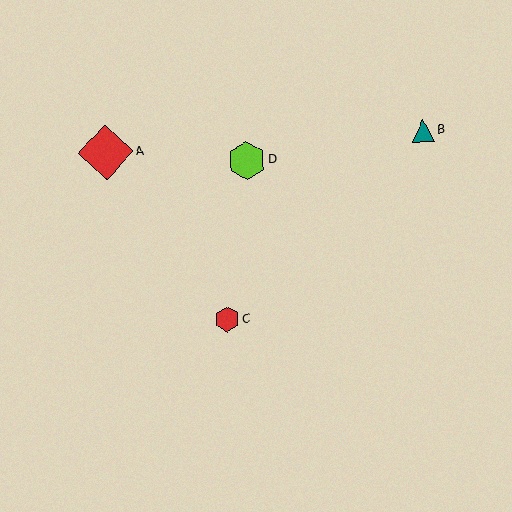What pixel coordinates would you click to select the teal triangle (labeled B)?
Click at (423, 131) to select the teal triangle B.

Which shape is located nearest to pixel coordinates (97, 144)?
The red diamond (labeled A) at (106, 152) is nearest to that location.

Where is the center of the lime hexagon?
The center of the lime hexagon is at (247, 161).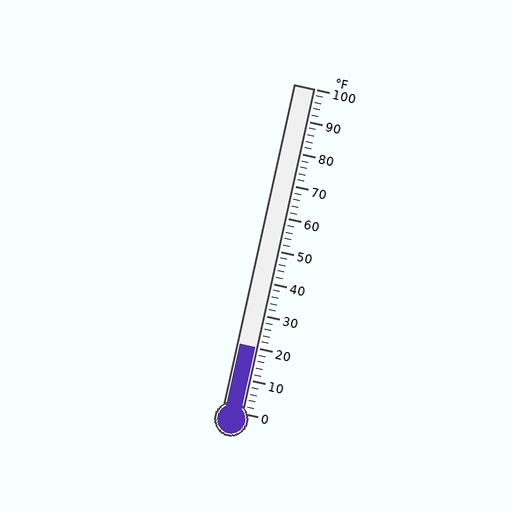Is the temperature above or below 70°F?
The temperature is below 70°F.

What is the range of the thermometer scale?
The thermometer scale ranges from 0°F to 100°F.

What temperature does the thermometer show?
The thermometer shows approximately 20°F.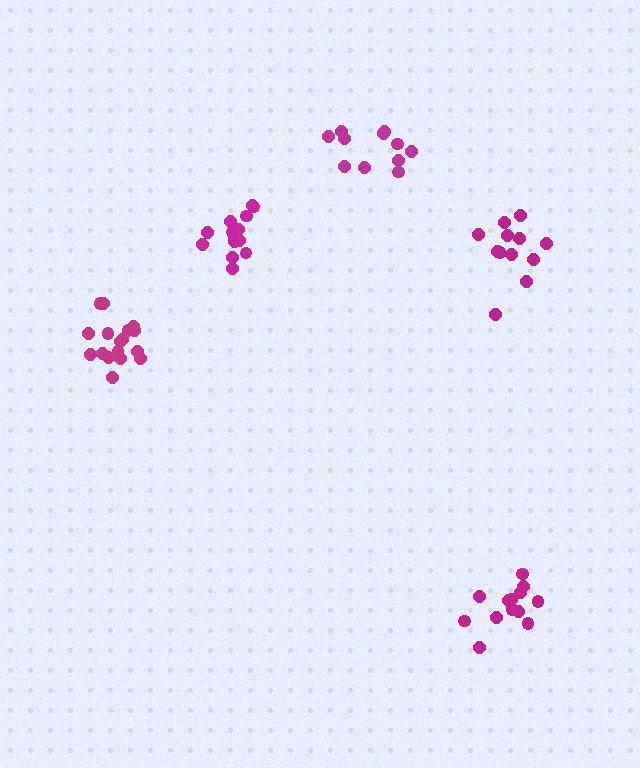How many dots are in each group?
Group 1: 15 dots, Group 2: 12 dots, Group 3: 13 dots, Group 4: 11 dots, Group 5: 17 dots (68 total).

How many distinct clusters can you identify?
There are 5 distinct clusters.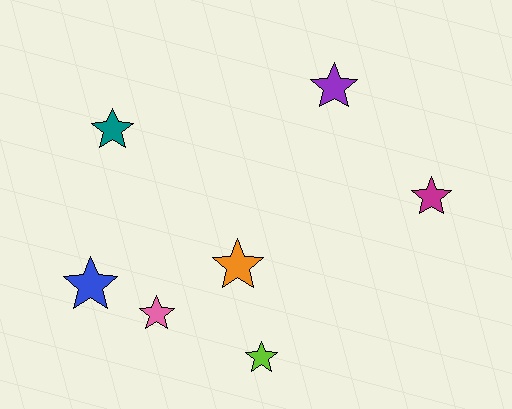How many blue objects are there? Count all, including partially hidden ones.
There is 1 blue object.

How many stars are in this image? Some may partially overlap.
There are 7 stars.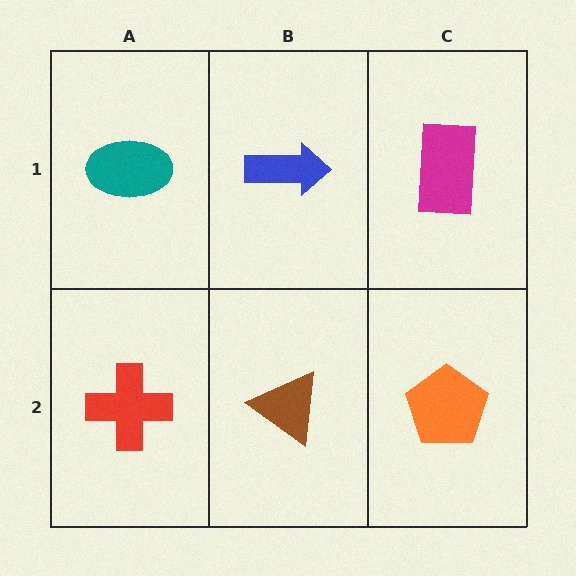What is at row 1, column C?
A magenta rectangle.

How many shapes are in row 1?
3 shapes.